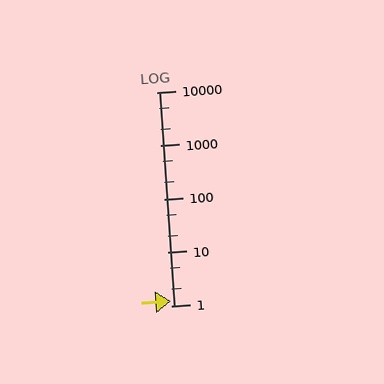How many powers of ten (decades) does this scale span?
The scale spans 4 decades, from 1 to 10000.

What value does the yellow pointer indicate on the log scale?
The pointer indicates approximately 1.2.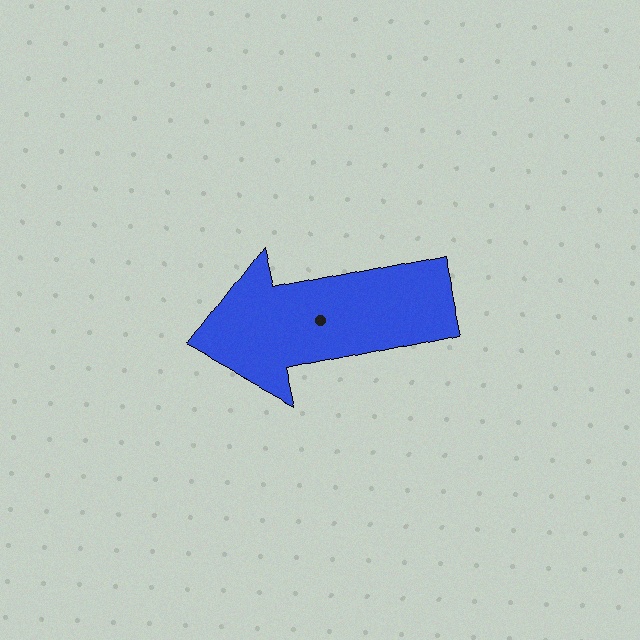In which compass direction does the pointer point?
West.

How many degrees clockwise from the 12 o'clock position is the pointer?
Approximately 258 degrees.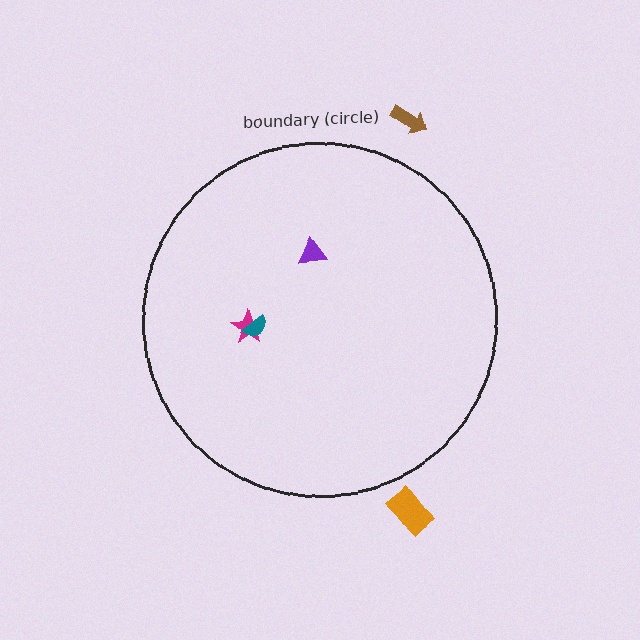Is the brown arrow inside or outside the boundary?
Outside.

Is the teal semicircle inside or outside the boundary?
Inside.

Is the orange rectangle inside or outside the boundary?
Outside.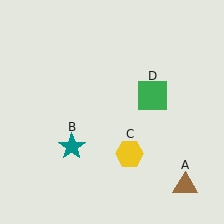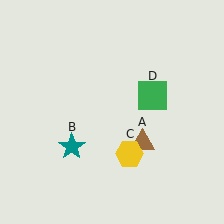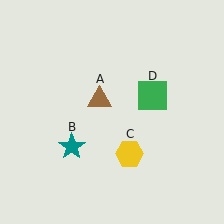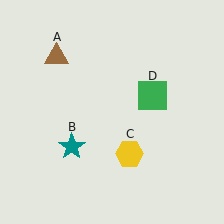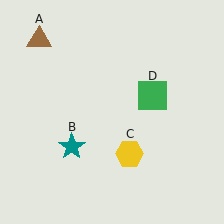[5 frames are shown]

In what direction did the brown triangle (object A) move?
The brown triangle (object A) moved up and to the left.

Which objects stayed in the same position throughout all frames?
Teal star (object B) and yellow hexagon (object C) and green square (object D) remained stationary.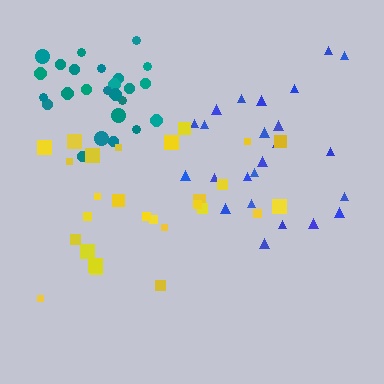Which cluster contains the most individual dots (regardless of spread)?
Yellow (27).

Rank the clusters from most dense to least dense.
teal, blue, yellow.